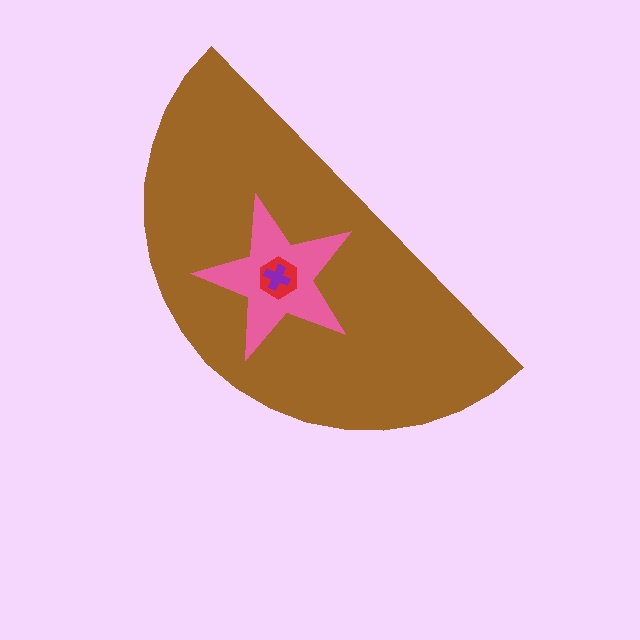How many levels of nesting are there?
4.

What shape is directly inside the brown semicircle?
The pink star.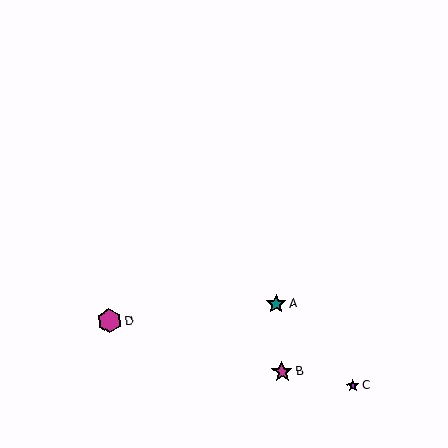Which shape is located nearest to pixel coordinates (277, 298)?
The teal star (labeled A) at (276, 304) is nearest to that location.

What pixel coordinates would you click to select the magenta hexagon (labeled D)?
Click at (109, 321) to select the magenta hexagon D.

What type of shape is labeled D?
Shape D is a magenta hexagon.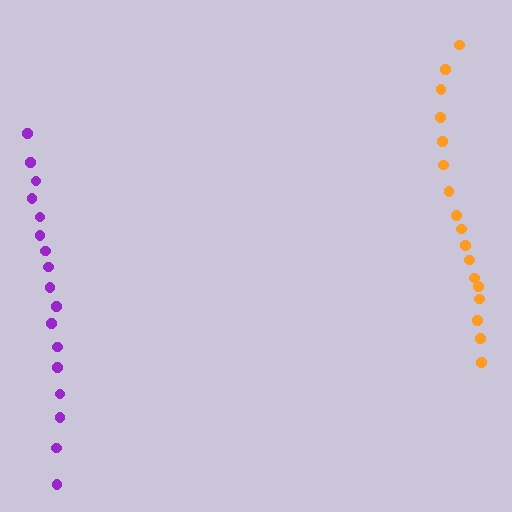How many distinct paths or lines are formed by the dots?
There are 2 distinct paths.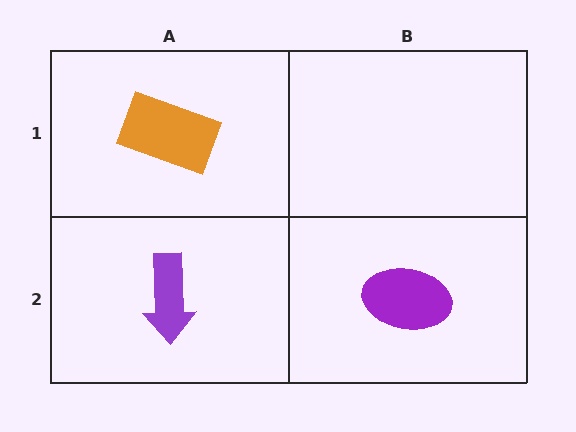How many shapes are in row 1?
1 shape.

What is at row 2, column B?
A purple ellipse.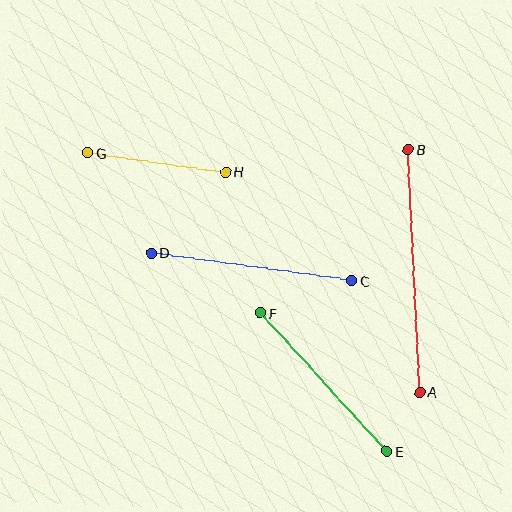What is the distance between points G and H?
The distance is approximately 139 pixels.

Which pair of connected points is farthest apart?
Points A and B are farthest apart.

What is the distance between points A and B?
The distance is approximately 243 pixels.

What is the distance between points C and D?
The distance is approximately 202 pixels.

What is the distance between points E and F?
The distance is approximately 187 pixels.